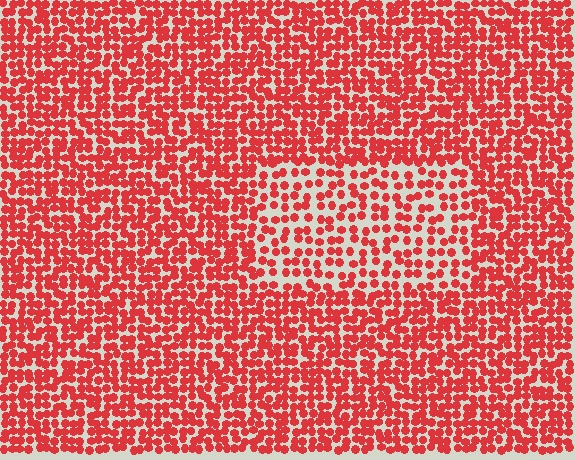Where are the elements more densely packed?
The elements are more densely packed outside the rectangle boundary.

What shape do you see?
I see a rectangle.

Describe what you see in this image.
The image contains small red elements arranged at two different densities. A rectangle-shaped region is visible where the elements are less densely packed than the surrounding area.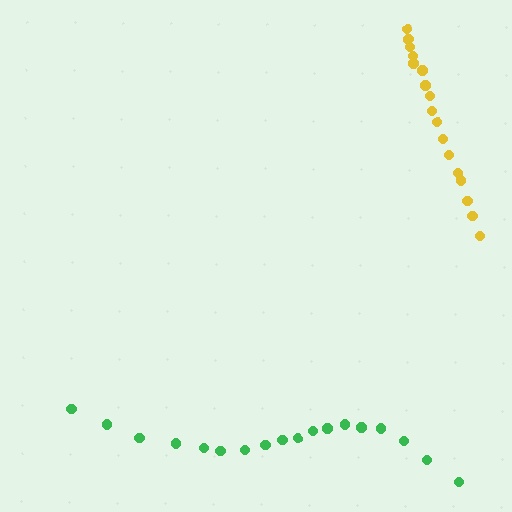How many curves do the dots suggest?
There are 2 distinct paths.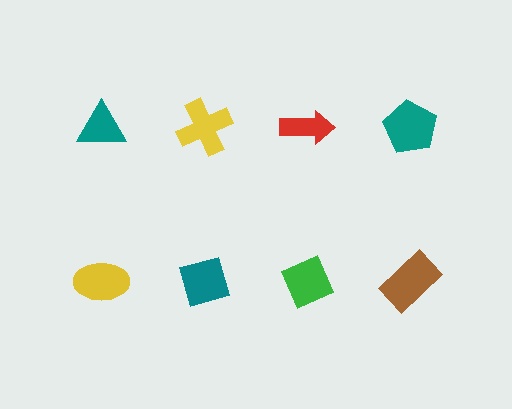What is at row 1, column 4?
A teal pentagon.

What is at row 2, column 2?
A teal diamond.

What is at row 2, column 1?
A yellow ellipse.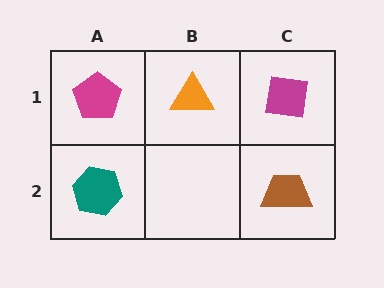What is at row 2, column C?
A brown trapezoid.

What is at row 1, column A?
A magenta pentagon.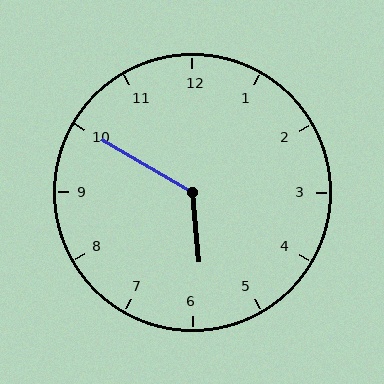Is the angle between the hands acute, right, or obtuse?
It is obtuse.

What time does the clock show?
5:50.